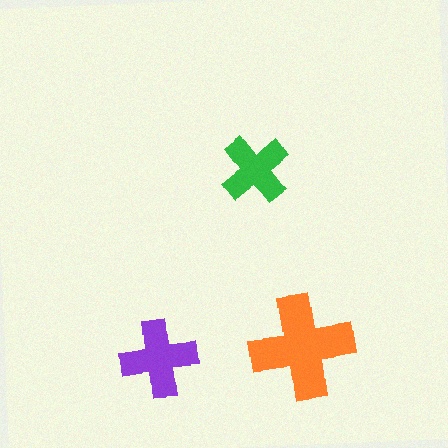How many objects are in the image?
There are 3 objects in the image.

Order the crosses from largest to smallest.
the orange one, the purple one, the green one.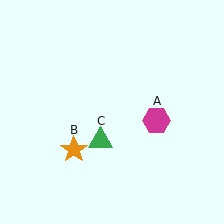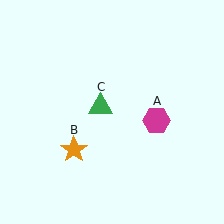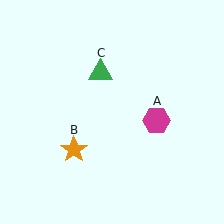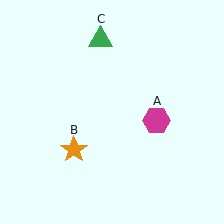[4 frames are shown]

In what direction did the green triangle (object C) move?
The green triangle (object C) moved up.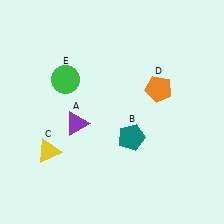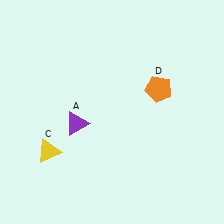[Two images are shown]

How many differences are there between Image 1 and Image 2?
There are 2 differences between the two images.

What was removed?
The teal pentagon (B), the green circle (E) were removed in Image 2.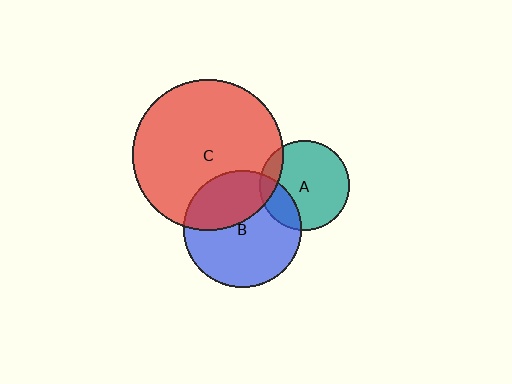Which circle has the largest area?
Circle C (red).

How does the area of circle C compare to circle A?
Approximately 2.8 times.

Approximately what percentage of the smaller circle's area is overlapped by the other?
Approximately 35%.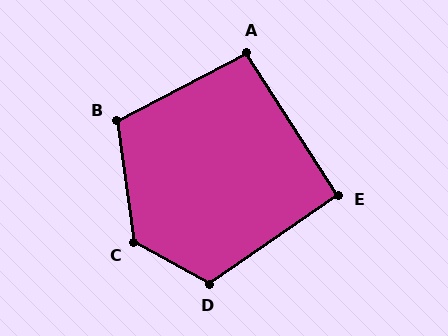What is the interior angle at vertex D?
Approximately 116 degrees (obtuse).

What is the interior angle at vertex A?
Approximately 95 degrees (obtuse).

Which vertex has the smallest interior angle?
E, at approximately 92 degrees.